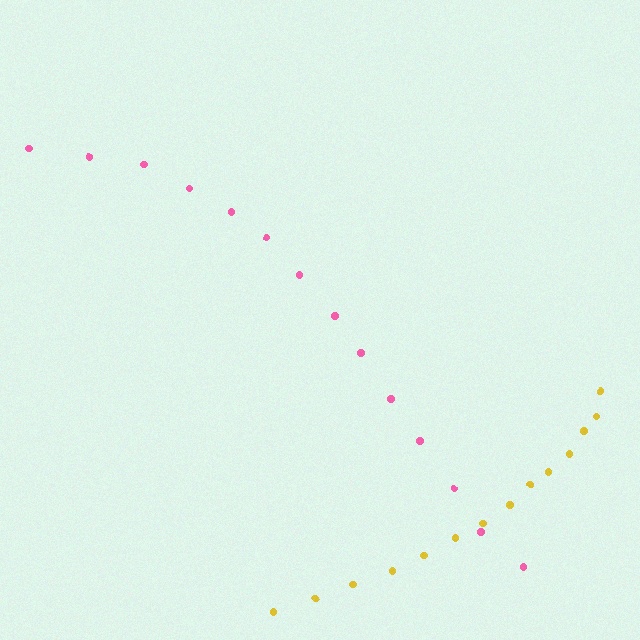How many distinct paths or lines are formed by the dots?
There are 2 distinct paths.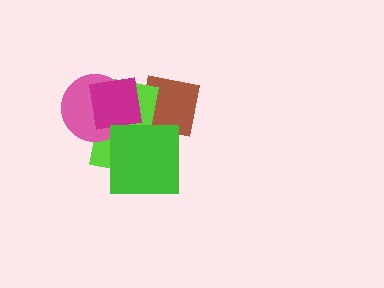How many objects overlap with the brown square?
3 objects overlap with the brown square.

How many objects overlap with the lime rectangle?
4 objects overlap with the lime rectangle.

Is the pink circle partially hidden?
Yes, it is partially covered by another shape.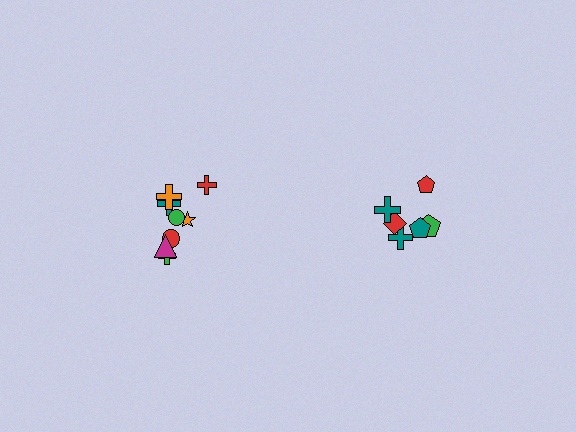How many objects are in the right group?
There are 6 objects.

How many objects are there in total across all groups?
There are 14 objects.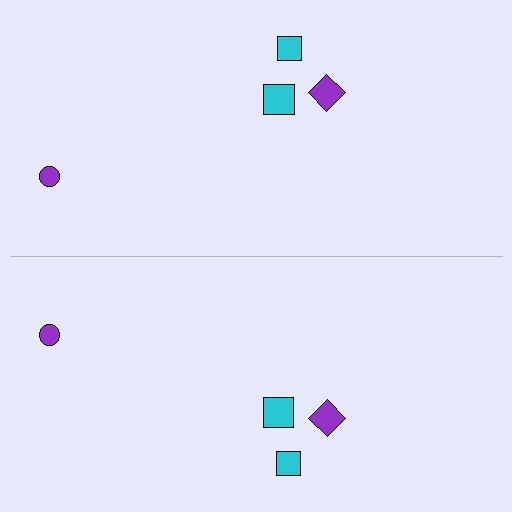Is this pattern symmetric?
Yes, this pattern has bilateral (reflection) symmetry.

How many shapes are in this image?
There are 8 shapes in this image.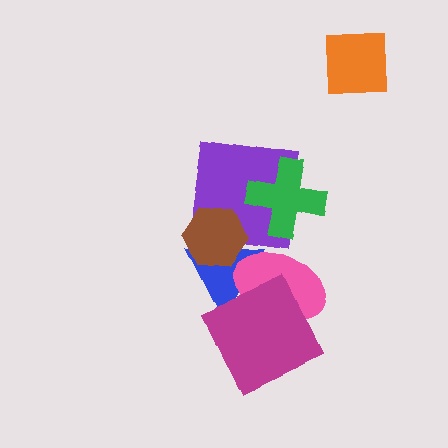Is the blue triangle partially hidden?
Yes, it is partially covered by another shape.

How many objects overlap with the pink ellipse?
2 objects overlap with the pink ellipse.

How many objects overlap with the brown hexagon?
2 objects overlap with the brown hexagon.